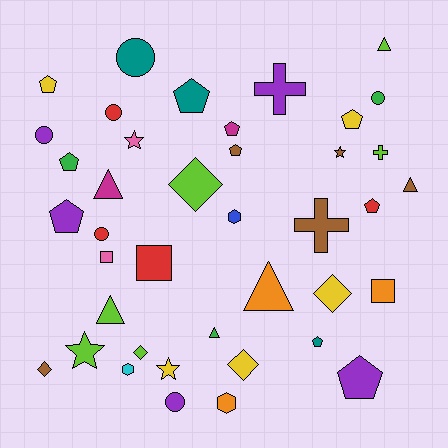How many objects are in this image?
There are 40 objects.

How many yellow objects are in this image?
There are 5 yellow objects.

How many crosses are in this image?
There are 3 crosses.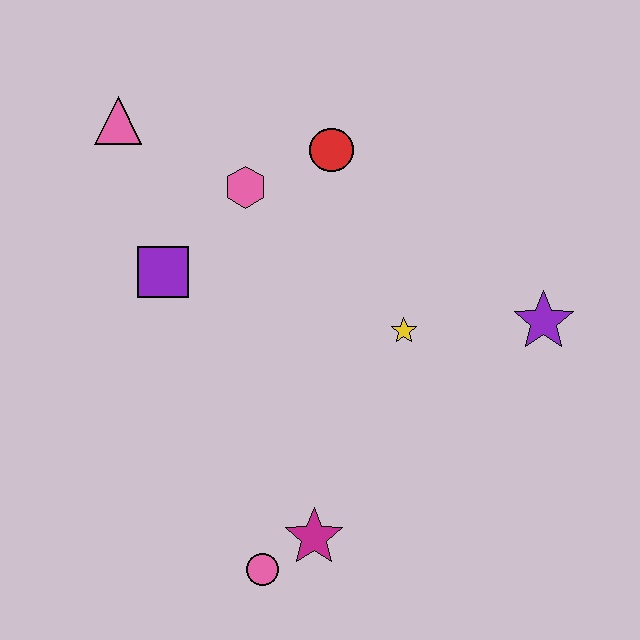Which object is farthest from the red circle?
The pink circle is farthest from the red circle.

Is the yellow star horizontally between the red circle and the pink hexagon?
No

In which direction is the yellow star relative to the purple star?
The yellow star is to the left of the purple star.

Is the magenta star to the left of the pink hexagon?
No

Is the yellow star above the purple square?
No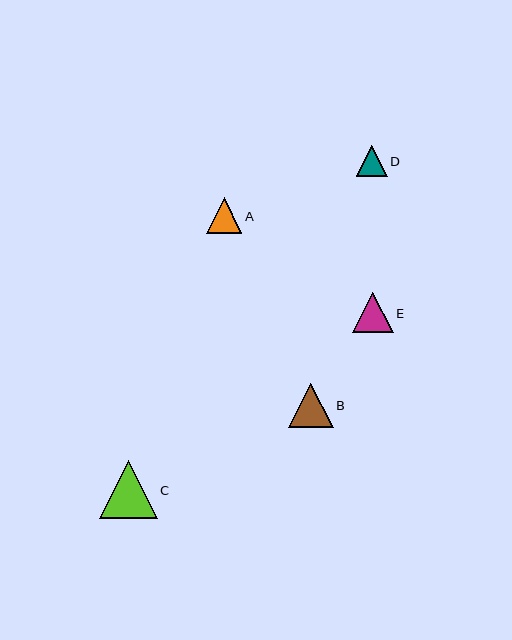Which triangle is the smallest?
Triangle D is the smallest with a size of approximately 31 pixels.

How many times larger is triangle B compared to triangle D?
Triangle B is approximately 1.4 times the size of triangle D.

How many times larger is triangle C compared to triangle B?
Triangle C is approximately 1.3 times the size of triangle B.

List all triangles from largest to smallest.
From largest to smallest: C, B, E, A, D.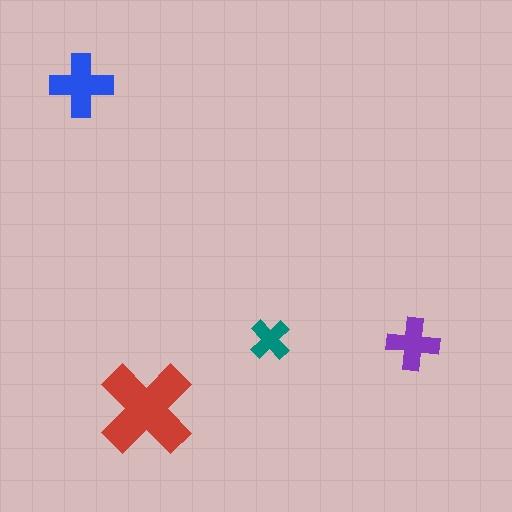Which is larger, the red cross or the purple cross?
The red one.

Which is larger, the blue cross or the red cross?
The red one.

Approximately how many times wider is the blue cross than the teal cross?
About 1.5 times wider.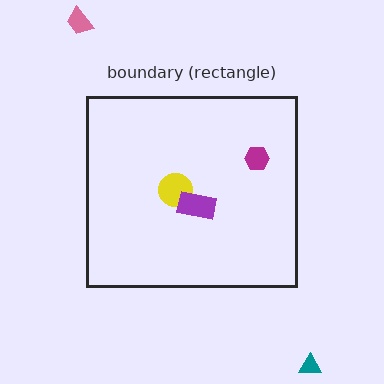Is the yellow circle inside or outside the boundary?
Inside.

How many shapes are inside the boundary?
3 inside, 2 outside.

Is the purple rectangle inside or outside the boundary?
Inside.